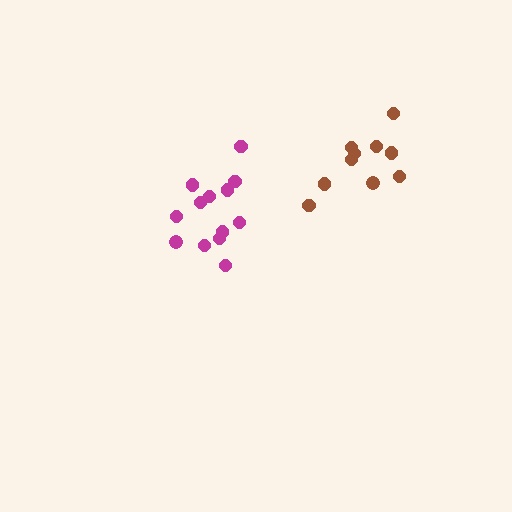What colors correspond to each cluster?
The clusters are colored: magenta, brown.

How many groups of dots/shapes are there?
There are 2 groups.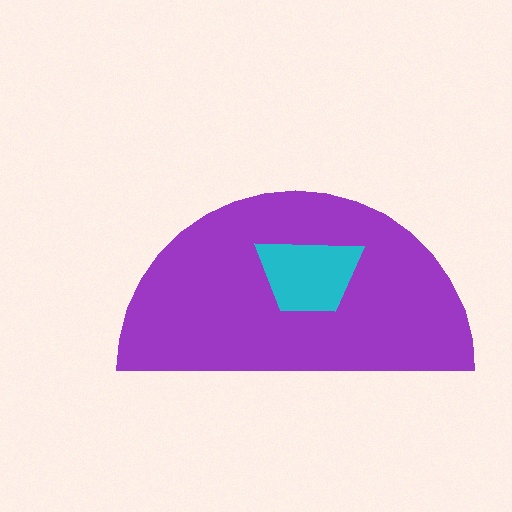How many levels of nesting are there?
2.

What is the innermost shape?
The cyan trapezoid.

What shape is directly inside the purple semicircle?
The cyan trapezoid.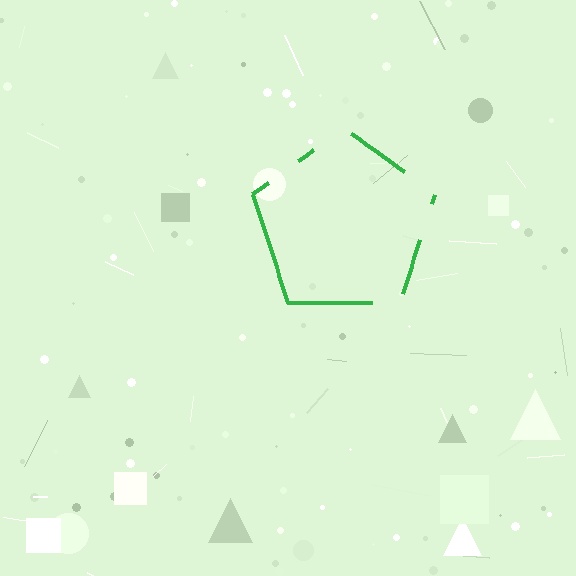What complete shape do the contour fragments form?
The contour fragments form a pentagon.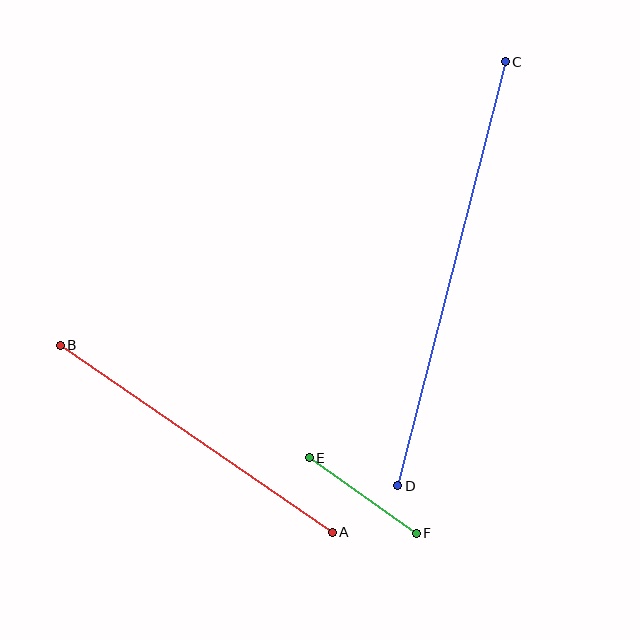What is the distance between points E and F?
The distance is approximately 131 pixels.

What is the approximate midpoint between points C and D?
The midpoint is at approximately (451, 274) pixels.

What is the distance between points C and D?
The distance is approximately 438 pixels.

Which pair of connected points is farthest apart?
Points C and D are farthest apart.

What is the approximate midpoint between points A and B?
The midpoint is at approximately (196, 439) pixels.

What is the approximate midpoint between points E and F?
The midpoint is at approximately (363, 495) pixels.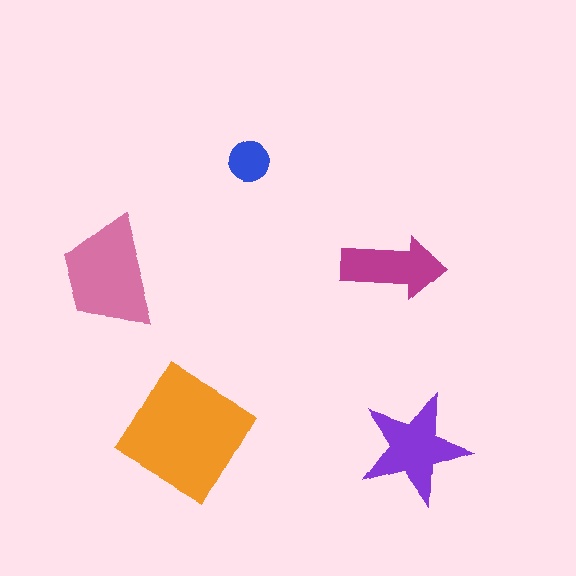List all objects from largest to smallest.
The orange diamond, the pink trapezoid, the purple star, the magenta arrow, the blue circle.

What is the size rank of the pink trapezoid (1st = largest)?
2nd.